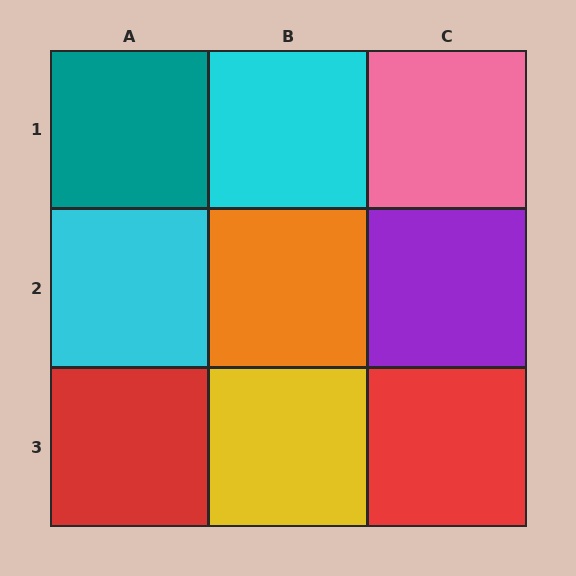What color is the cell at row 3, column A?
Red.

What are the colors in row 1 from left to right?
Teal, cyan, pink.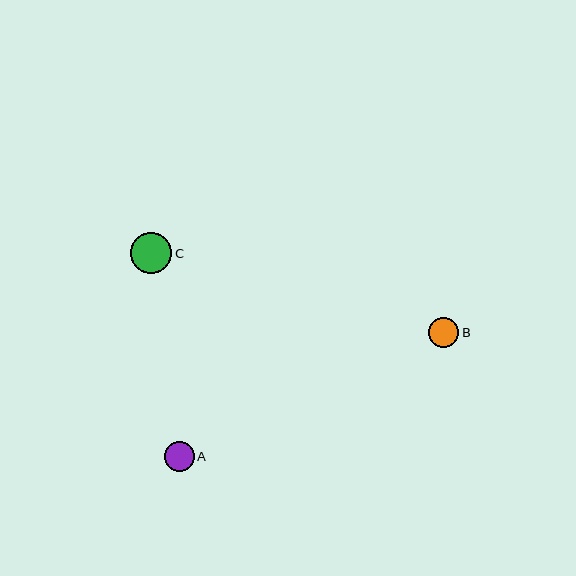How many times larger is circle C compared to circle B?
Circle C is approximately 1.4 times the size of circle B.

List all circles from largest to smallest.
From largest to smallest: C, B, A.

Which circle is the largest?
Circle C is the largest with a size of approximately 41 pixels.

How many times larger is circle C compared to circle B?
Circle C is approximately 1.4 times the size of circle B.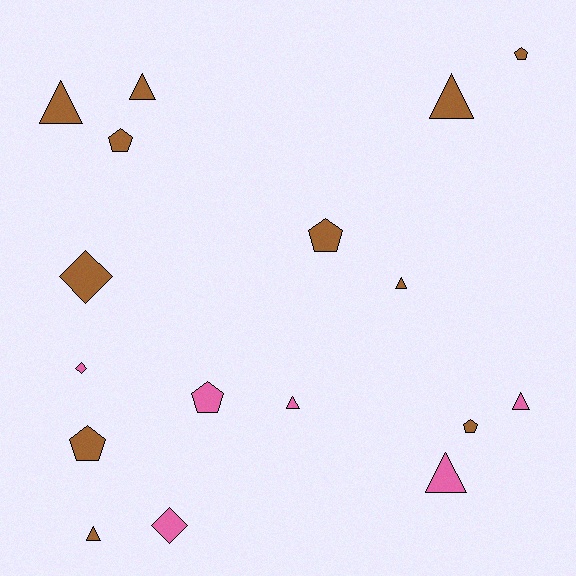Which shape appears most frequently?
Triangle, with 8 objects.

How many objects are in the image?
There are 17 objects.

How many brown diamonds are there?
There is 1 brown diamond.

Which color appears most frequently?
Brown, with 11 objects.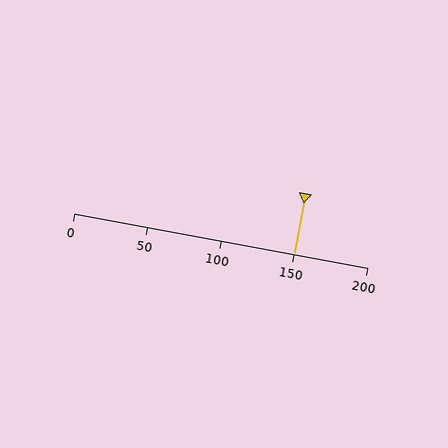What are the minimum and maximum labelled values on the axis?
The axis runs from 0 to 200.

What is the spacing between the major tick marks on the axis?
The major ticks are spaced 50 apart.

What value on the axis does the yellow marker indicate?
The marker indicates approximately 150.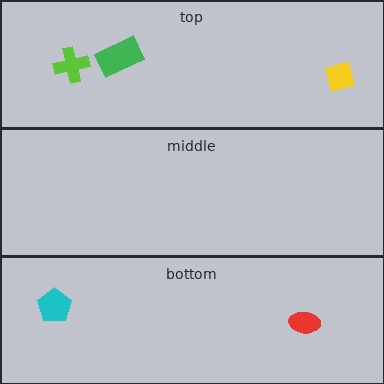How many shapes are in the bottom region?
2.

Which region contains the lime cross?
The top region.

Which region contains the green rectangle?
The top region.